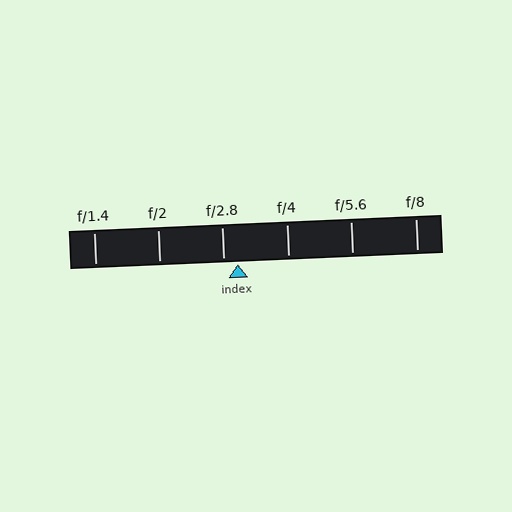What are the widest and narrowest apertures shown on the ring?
The widest aperture shown is f/1.4 and the narrowest is f/8.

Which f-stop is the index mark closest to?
The index mark is closest to f/2.8.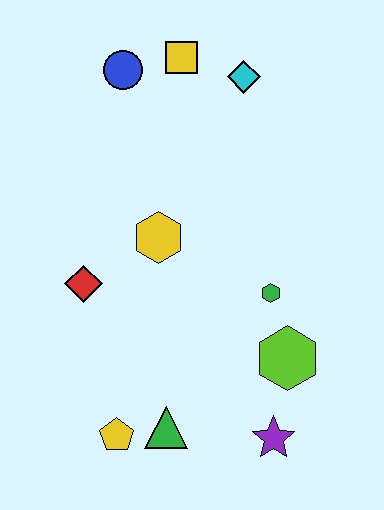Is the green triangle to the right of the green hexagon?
No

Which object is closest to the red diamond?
The yellow hexagon is closest to the red diamond.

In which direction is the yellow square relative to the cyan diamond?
The yellow square is to the left of the cyan diamond.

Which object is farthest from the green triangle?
The yellow square is farthest from the green triangle.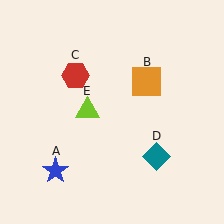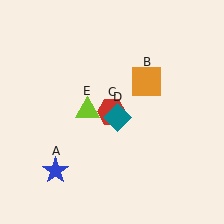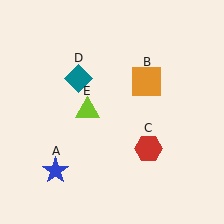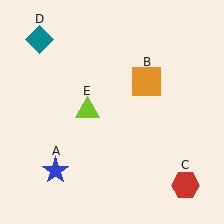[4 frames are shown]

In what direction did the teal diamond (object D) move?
The teal diamond (object D) moved up and to the left.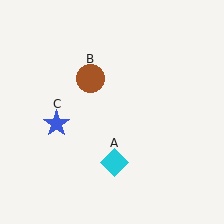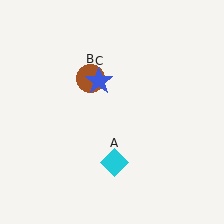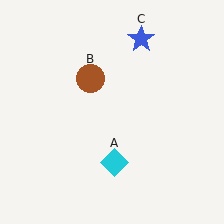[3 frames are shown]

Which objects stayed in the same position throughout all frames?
Cyan diamond (object A) and brown circle (object B) remained stationary.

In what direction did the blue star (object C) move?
The blue star (object C) moved up and to the right.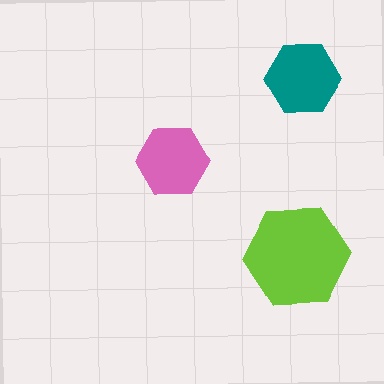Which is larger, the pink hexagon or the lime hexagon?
The lime one.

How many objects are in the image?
There are 3 objects in the image.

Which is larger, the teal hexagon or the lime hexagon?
The lime one.